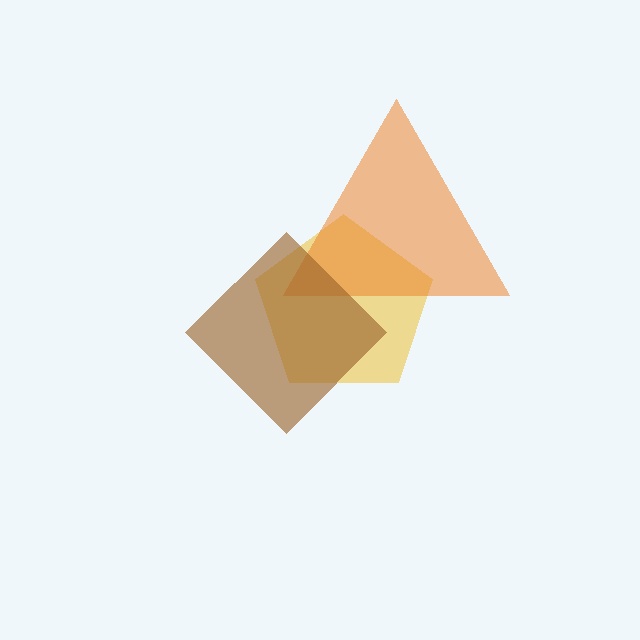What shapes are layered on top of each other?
The layered shapes are: a yellow pentagon, an orange triangle, a brown diamond.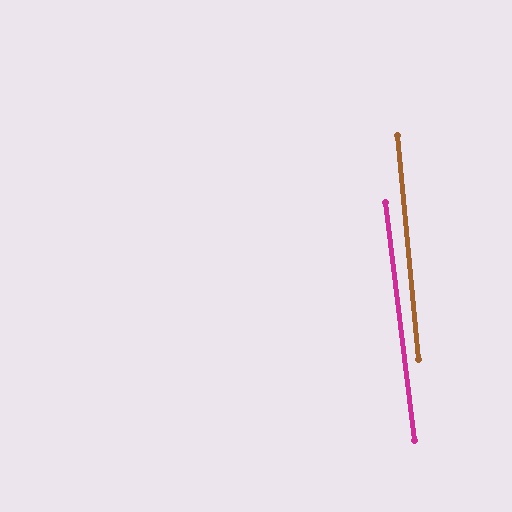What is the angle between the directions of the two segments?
Approximately 2 degrees.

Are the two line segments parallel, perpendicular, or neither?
Parallel — their directions differ by only 1.9°.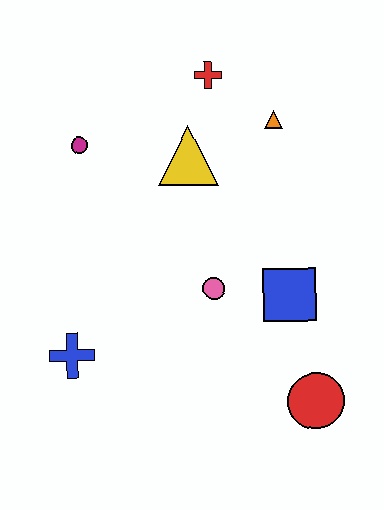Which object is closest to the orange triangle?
The red cross is closest to the orange triangle.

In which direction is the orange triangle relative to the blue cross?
The orange triangle is above the blue cross.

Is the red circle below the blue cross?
Yes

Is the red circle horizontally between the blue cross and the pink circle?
No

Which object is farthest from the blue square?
The magenta circle is farthest from the blue square.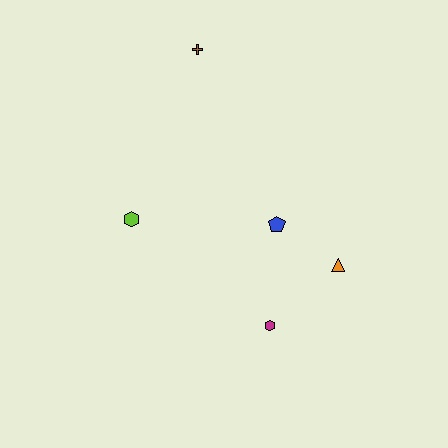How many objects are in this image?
There are 5 objects.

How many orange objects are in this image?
There is 1 orange object.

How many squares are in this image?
There are no squares.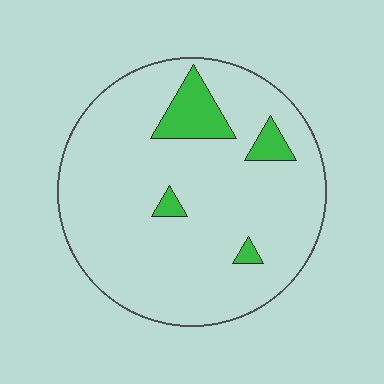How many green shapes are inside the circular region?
4.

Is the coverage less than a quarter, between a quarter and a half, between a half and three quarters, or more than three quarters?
Less than a quarter.